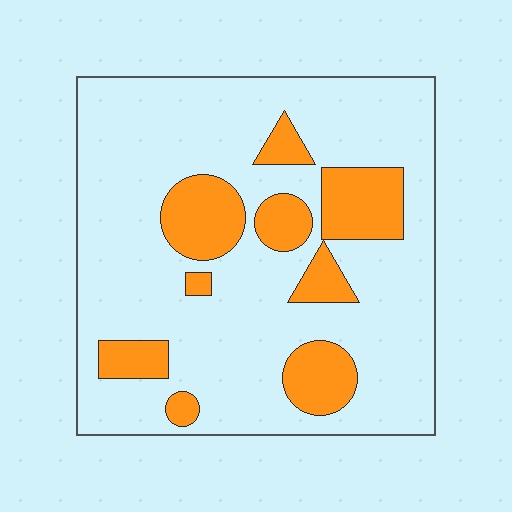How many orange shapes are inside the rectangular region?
9.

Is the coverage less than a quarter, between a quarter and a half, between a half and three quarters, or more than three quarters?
Less than a quarter.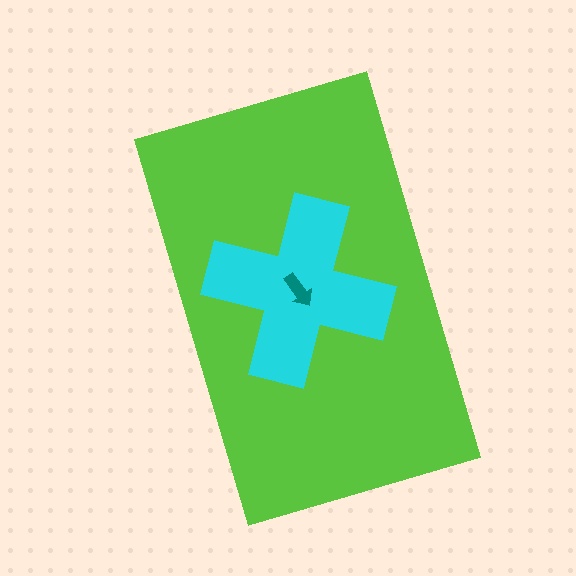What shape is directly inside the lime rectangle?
The cyan cross.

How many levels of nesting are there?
3.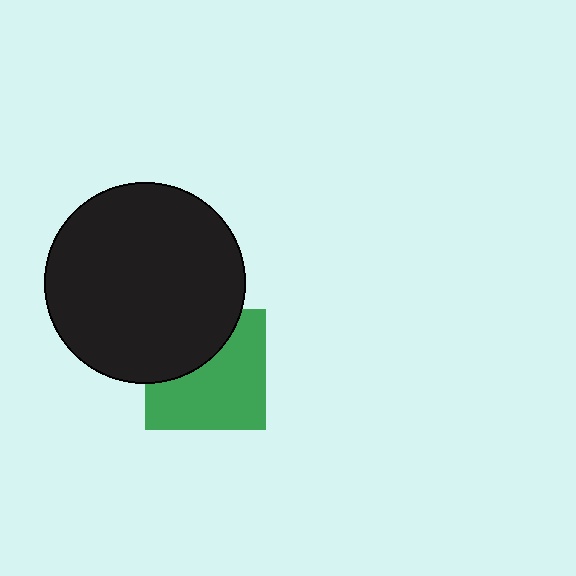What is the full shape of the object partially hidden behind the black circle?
The partially hidden object is a green square.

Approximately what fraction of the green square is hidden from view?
Roughly 37% of the green square is hidden behind the black circle.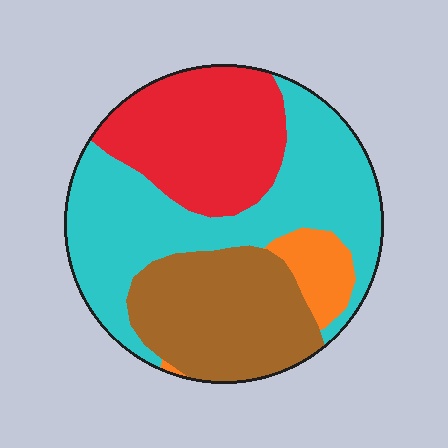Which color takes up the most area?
Cyan, at roughly 40%.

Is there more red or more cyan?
Cyan.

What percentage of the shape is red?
Red covers 26% of the shape.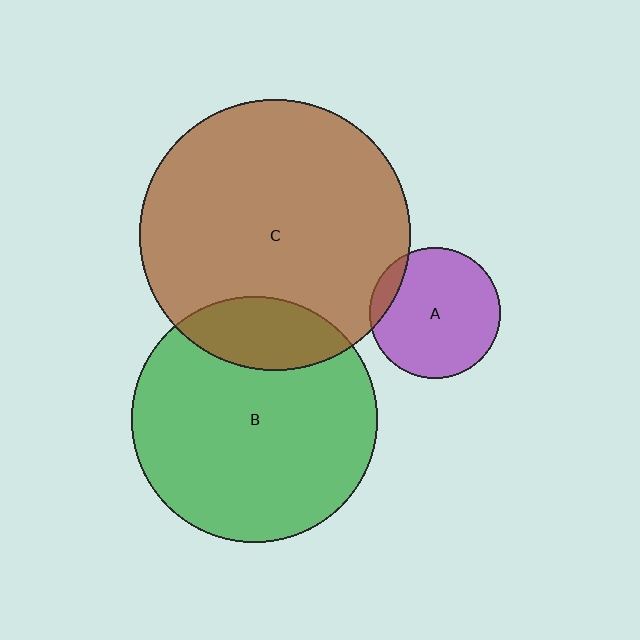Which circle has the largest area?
Circle C (brown).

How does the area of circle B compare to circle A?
Approximately 3.5 times.